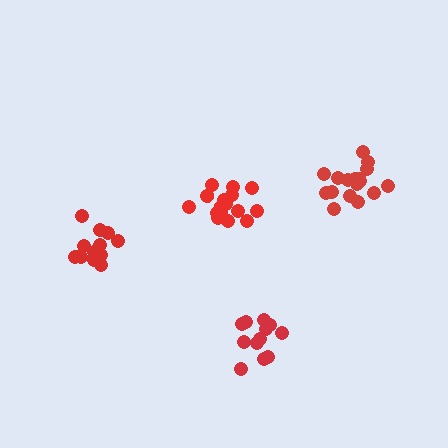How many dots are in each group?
Group 1: 12 dots, Group 2: 16 dots, Group 3: 17 dots, Group 4: 17 dots (62 total).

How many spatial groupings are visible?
There are 4 spatial groupings.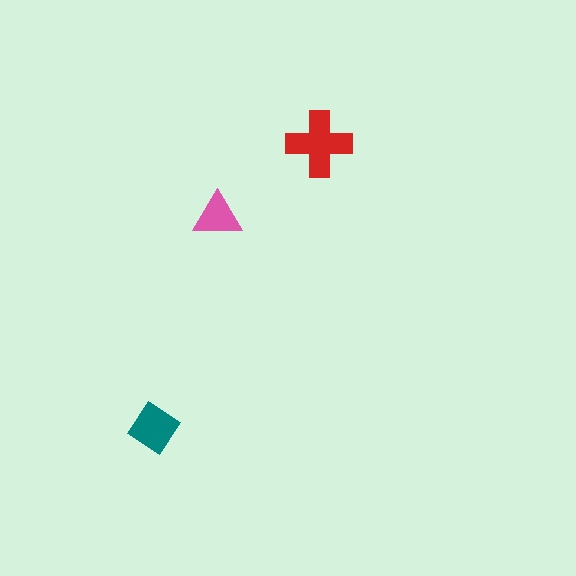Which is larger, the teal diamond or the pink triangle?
The teal diamond.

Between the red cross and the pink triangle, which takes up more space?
The red cross.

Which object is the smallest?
The pink triangle.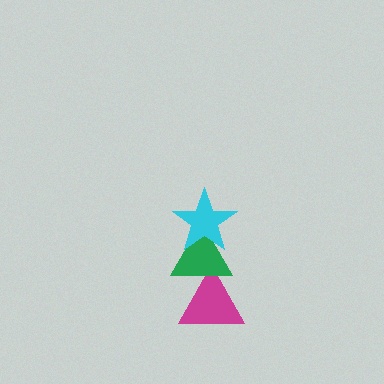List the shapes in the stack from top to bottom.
From top to bottom: the cyan star, the green triangle, the magenta triangle.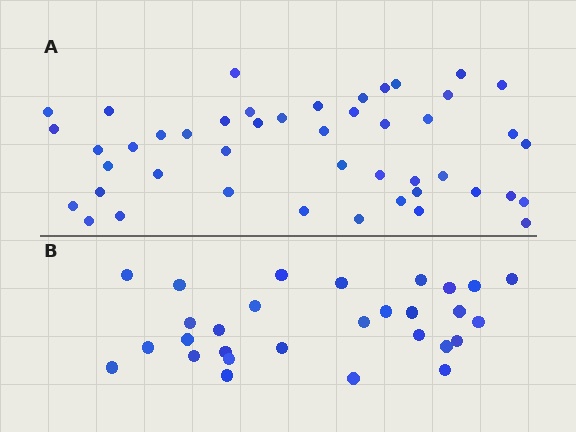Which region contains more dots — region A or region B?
Region A (the top region) has more dots.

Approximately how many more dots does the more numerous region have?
Region A has approximately 15 more dots than region B.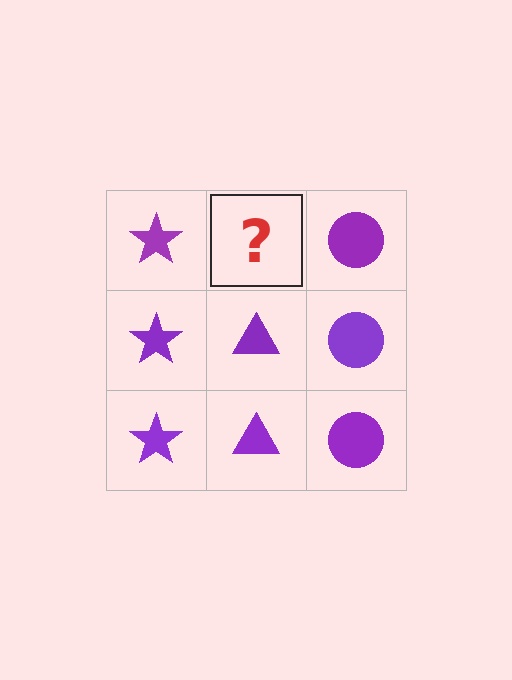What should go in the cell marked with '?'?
The missing cell should contain a purple triangle.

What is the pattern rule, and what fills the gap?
The rule is that each column has a consistent shape. The gap should be filled with a purple triangle.